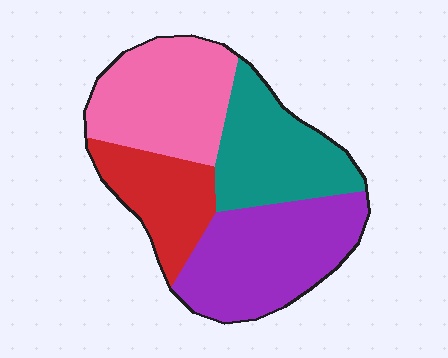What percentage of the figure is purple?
Purple takes up about one third (1/3) of the figure.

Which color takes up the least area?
Red, at roughly 20%.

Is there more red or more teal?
Teal.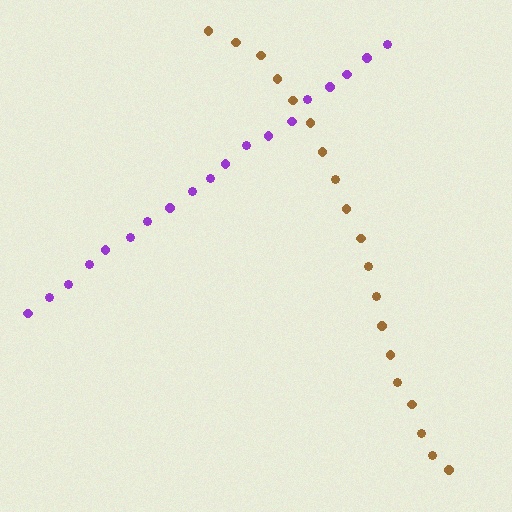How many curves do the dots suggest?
There are 2 distinct paths.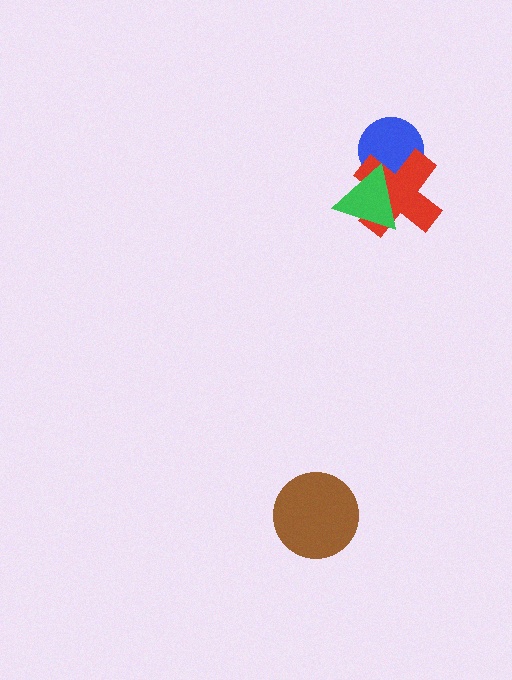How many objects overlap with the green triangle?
2 objects overlap with the green triangle.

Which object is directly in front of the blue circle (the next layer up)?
The red cross is directly in front of the blue circle.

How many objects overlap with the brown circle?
0 objects overlap with the brown circle.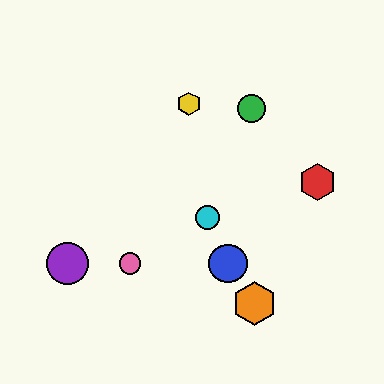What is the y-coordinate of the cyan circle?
The cyan circle is at y≈218.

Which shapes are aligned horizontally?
The blue circle, the purple circle, the pink circle are aligned horizontally.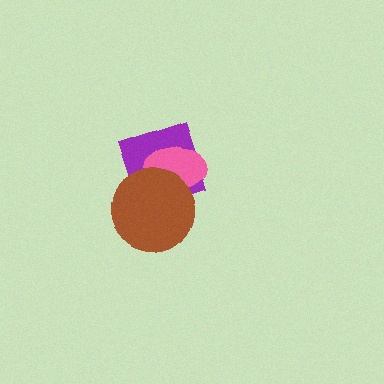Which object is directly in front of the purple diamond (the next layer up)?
The pink ellipse is directly in front of the purple diamond.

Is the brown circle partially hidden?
No, no other shape covers it.